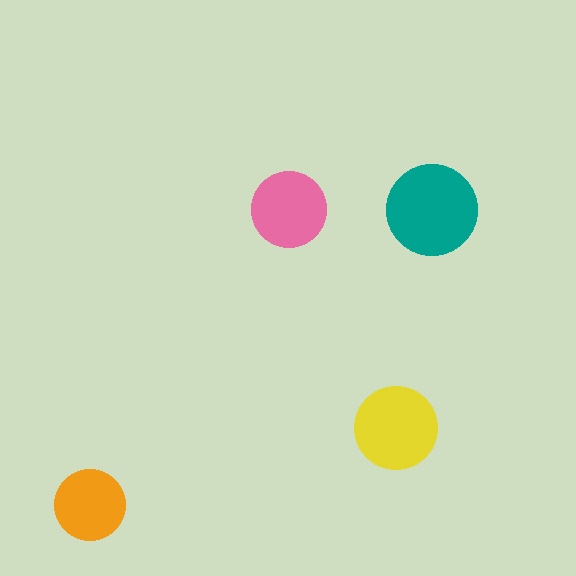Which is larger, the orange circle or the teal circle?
The teal one.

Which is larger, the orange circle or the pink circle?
The pink one.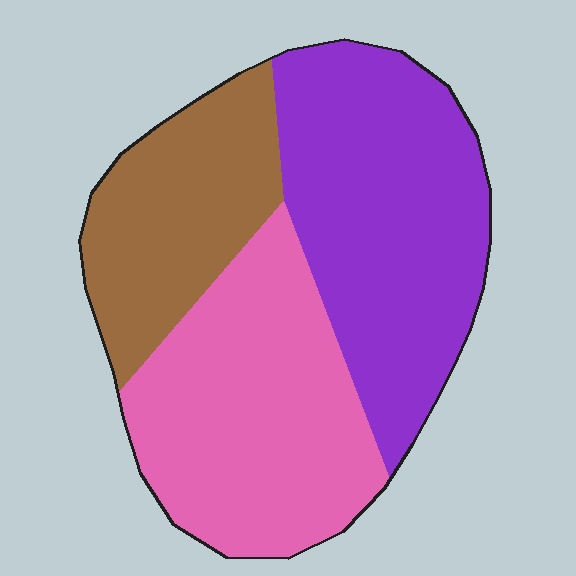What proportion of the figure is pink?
Pink takes up about three eighths (3/8) of the figure.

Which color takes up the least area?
Brown, at roughly 25%.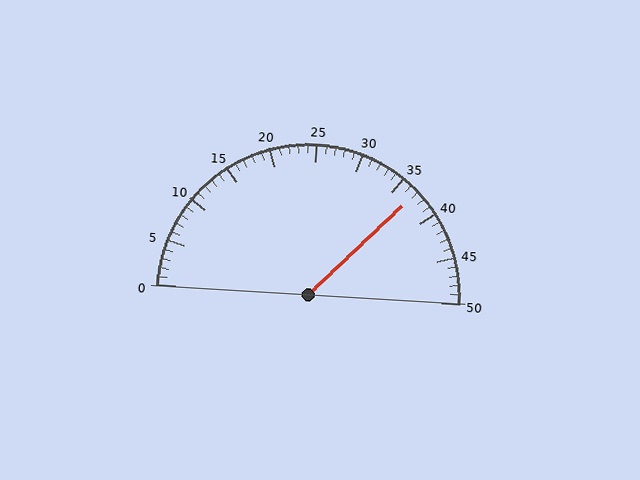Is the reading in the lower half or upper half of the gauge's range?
The reading is in the upper half of the range (0 to 50).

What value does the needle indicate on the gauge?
The needle indicates approximately 37.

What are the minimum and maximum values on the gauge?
The gauge ranges from 0 to 50.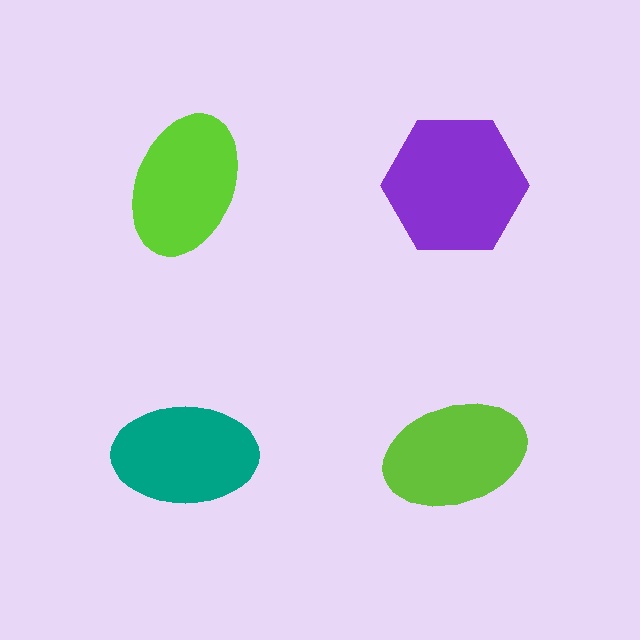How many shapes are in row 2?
2 shapes.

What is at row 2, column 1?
A teal ellipse.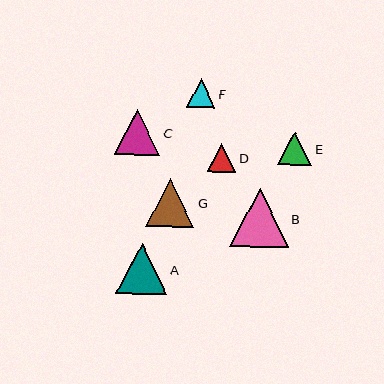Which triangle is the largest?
Triangle B is the largest with a size of approximately 58 pixels.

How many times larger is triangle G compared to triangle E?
Triangle G is approximately 1.4 times the size of triangle E.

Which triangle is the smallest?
Triangle F is the smallest with a size of approximately 29 pixels.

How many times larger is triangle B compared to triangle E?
Triangle B is approximately 1.7 times the size of triangle E.